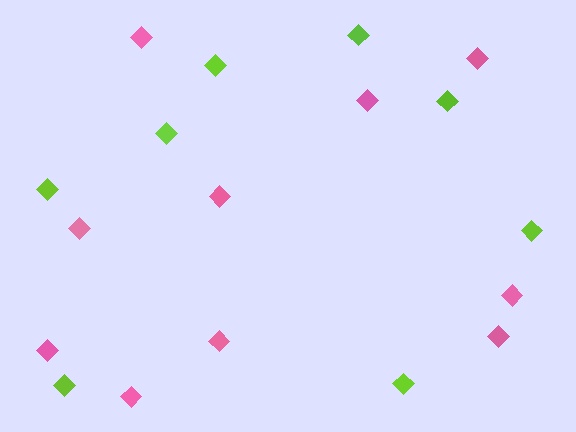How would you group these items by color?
There are 2 groups: one group of pink diamonds (10) and one group of lime diamonds (8).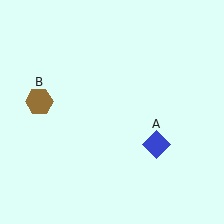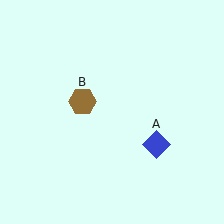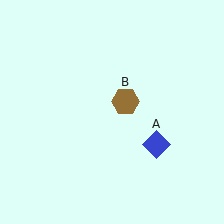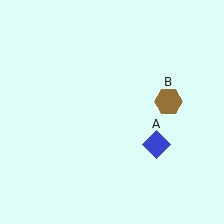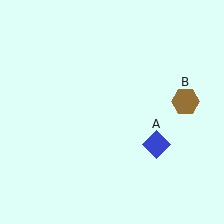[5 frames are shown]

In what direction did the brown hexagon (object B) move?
The brown hexagon (object B) moved right.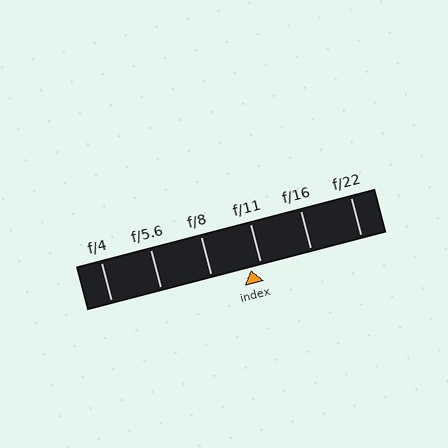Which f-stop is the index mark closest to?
The index mark is closest to f/11.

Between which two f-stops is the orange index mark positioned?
The index mark is between f/8 and f/11.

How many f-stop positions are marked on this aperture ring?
There are 6 f-stop positions marked.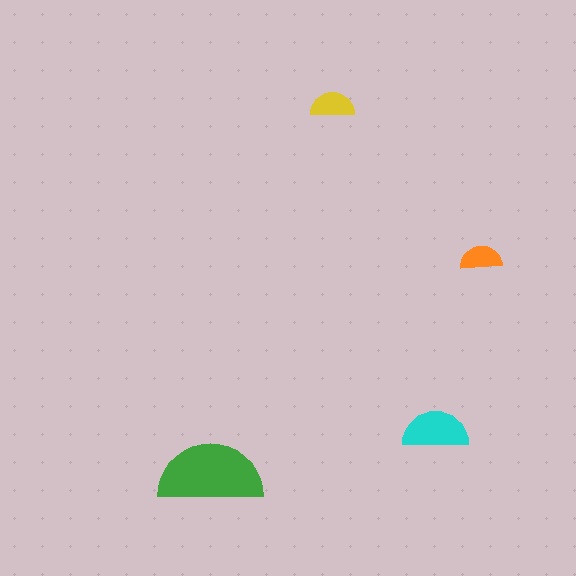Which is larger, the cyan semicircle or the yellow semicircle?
The cyan one.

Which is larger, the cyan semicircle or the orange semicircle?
The cyan one.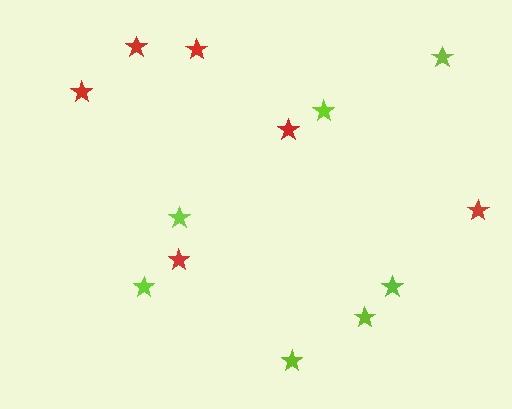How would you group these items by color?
There are 2 groups: one group of red stars (6) and one group of lime stars (7).